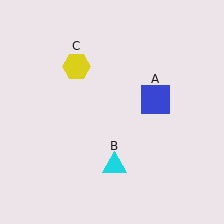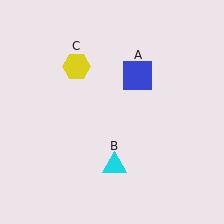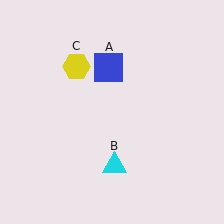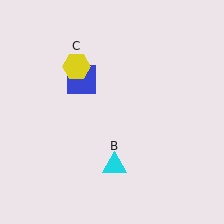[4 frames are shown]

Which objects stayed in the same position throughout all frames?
Cyan triangle (object B) and yellow hexagon (object C) remained stationary.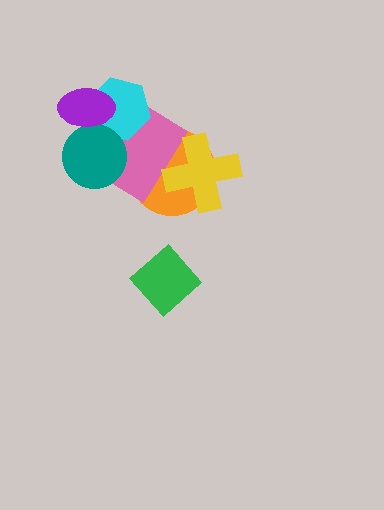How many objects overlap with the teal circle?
3 objects overlap with the teal circle.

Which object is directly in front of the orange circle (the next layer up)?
The pink diamond is directly in front of the orange circle.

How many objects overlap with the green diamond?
0 objects overlap with the green diamond.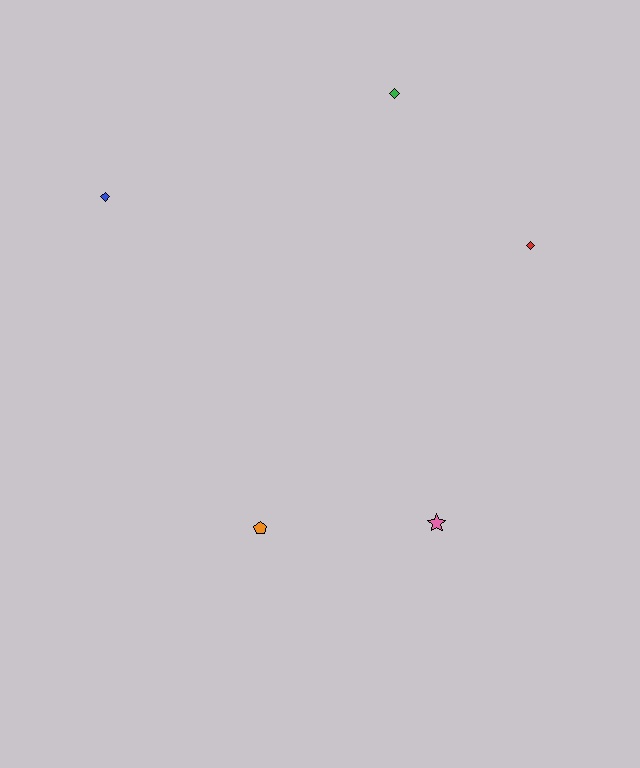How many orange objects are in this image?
There is 1 orange object.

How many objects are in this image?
There are 5 objects.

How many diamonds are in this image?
There are 3 diamonds.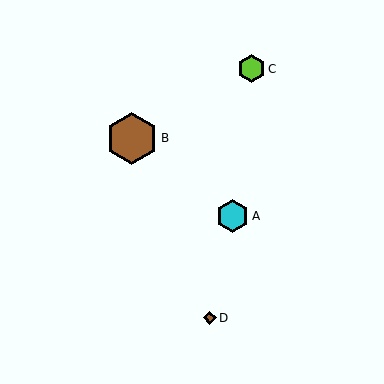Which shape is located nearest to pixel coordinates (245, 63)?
The lime hexagon (labeled C) at (252, 69) is nearest to that location.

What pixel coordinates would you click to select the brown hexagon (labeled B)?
Click at (132, 138) to select the brown hexagon B.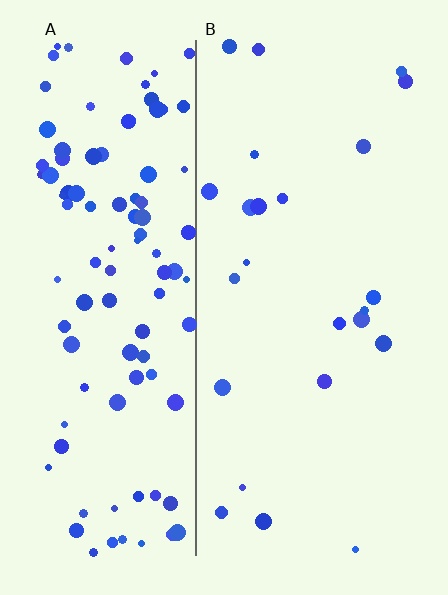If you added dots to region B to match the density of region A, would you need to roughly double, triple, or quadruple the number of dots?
Approximately quadruple.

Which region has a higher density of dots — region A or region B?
A (the left).